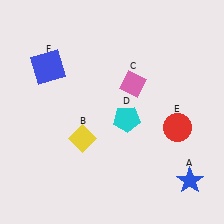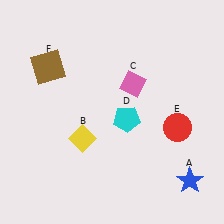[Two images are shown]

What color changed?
The square (F) changed from blue in Image 1 to brown in Image 2.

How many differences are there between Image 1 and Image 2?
There is 1 difference between the two images.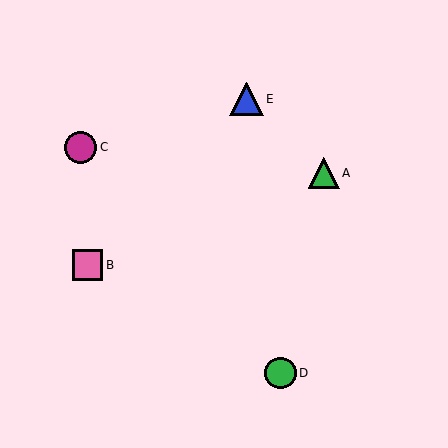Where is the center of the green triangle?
The center of the green triangle is at (324, 173).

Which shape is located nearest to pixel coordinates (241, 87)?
The blue triangle (labeled E) at (246, 99) is nearest to that location.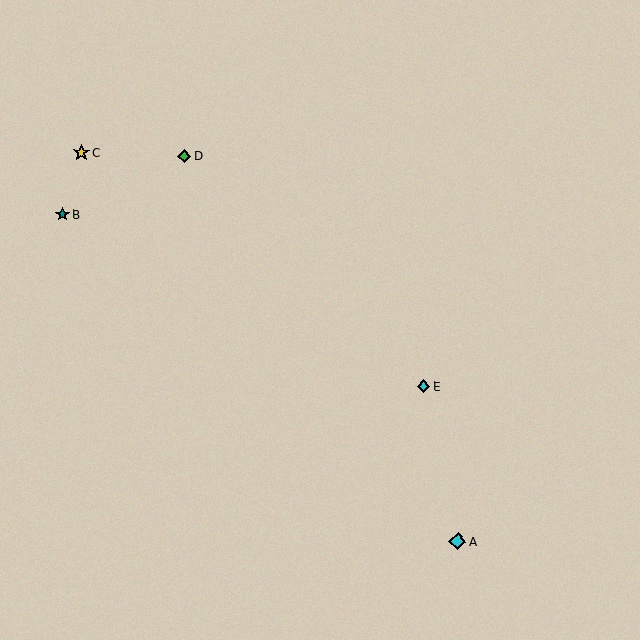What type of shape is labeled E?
Shape E is a cyan diamond.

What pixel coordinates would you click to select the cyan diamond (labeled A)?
Click at (458, 541) to select the cyan diamond A.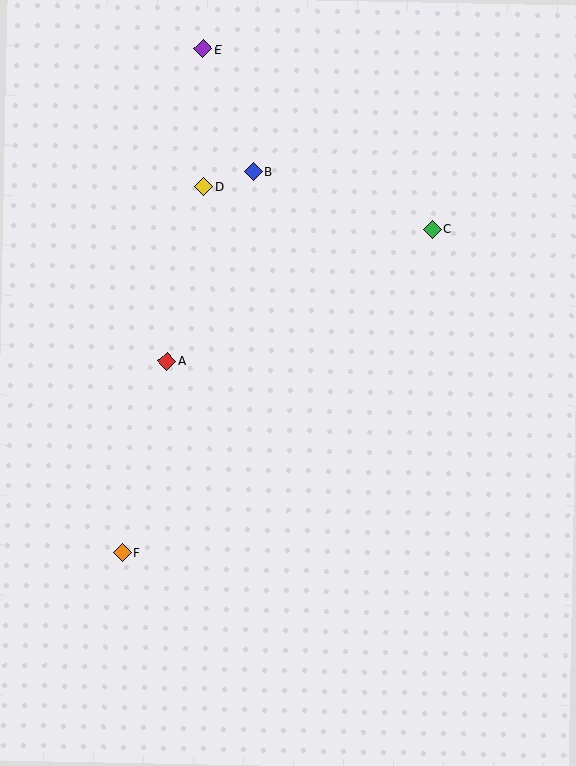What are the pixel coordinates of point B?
Point B is at (253, 171).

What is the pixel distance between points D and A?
The distance between D and A is 178 pixels.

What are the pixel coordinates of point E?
Point E is at (203, 49).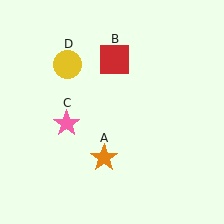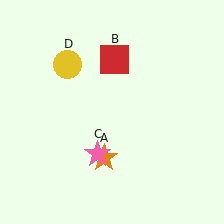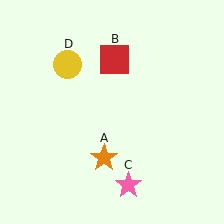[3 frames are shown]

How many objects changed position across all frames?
1 object changed position: pink star (object C).